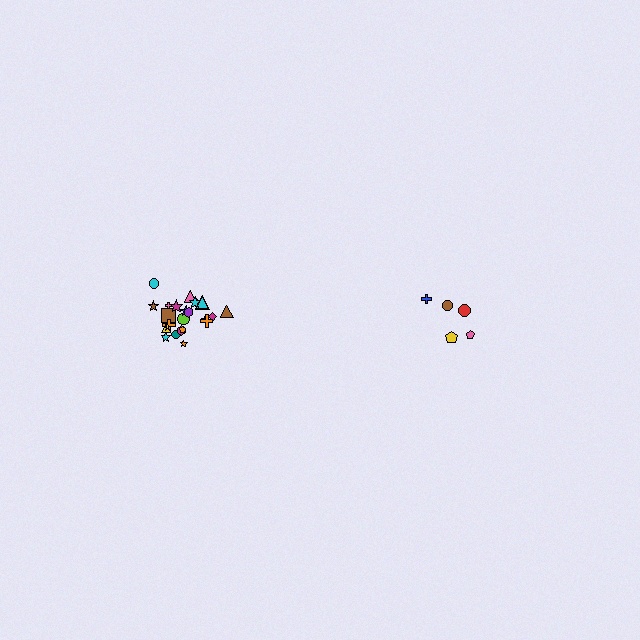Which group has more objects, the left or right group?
The left group.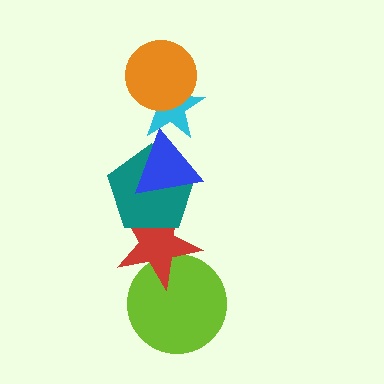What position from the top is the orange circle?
The orange circle is 1st from the top.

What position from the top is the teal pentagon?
The teal pentagon is 4th from the top.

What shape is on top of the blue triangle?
The cyan star is on top of the blue triangle.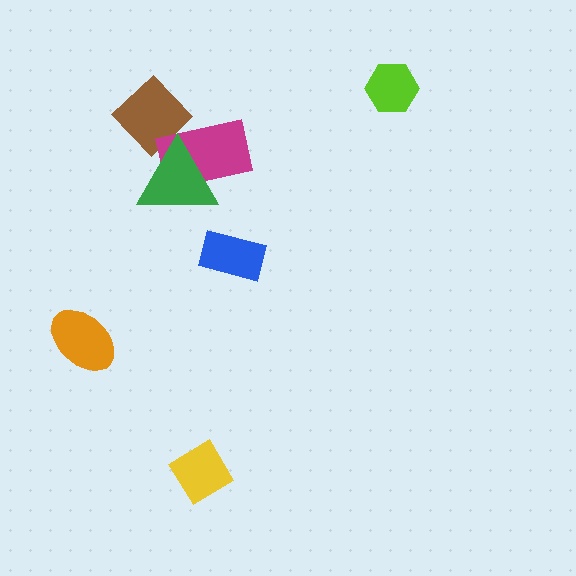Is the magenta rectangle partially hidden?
Yes, it is partially covered by another shape.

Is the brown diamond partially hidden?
Yes, it is partially covered by another shape.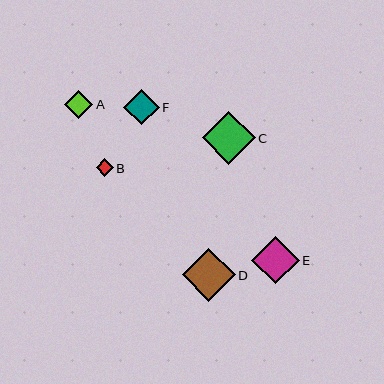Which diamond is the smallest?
Diamond B is the smallest with a size of approximately 17 pixels.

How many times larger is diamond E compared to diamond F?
Diamond E is approximately 1.3 times the size of diamond F.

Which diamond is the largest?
Diamond D is the largest with a size of approximately 53 pixels.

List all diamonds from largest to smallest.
From largest to smallest: D, C, E, F, A, B.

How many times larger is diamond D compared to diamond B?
Diamond D is approximately 3.0 times the size of diamond B.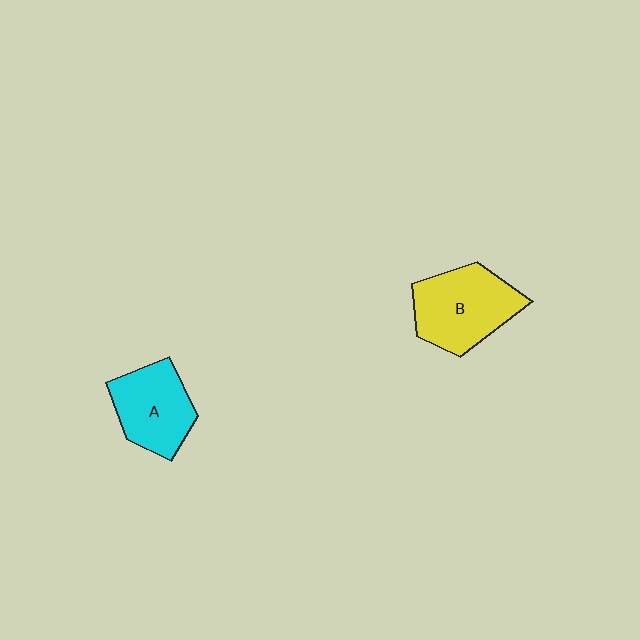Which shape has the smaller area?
Shape A (cyan).